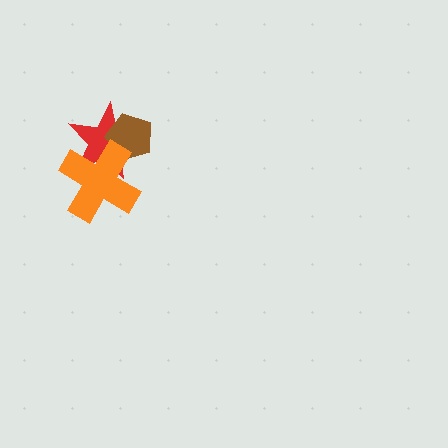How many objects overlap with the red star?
2 objects overlap with the red star.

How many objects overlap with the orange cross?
2 objects overlap with the orange cross.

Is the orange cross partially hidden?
No, no other shape covers it.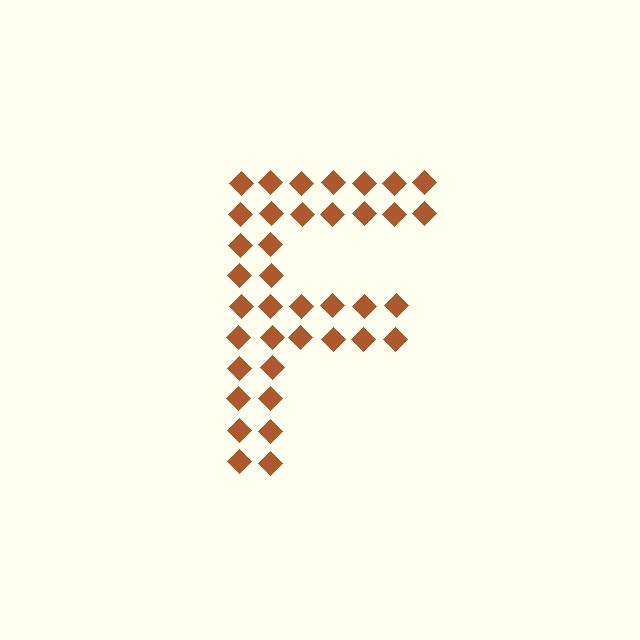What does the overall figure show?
The overall figure shows the letter F.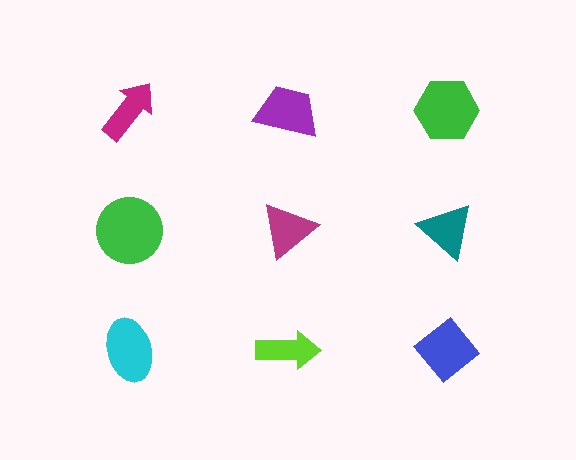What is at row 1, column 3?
A green hexagon.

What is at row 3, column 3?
A blue diamond.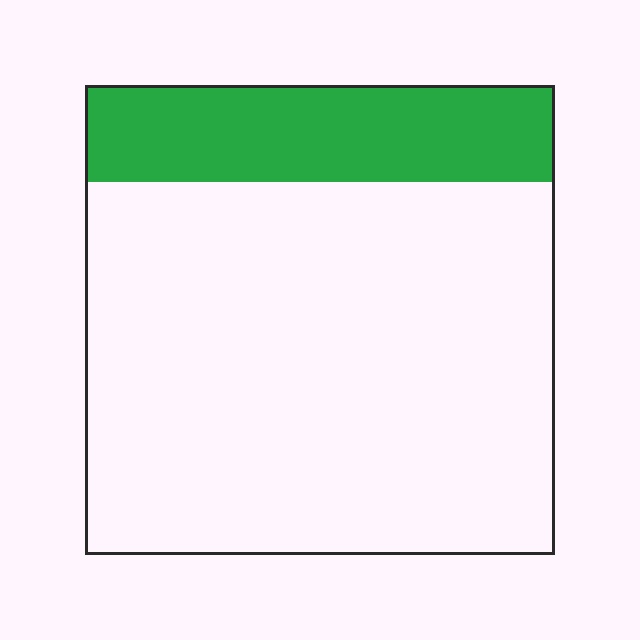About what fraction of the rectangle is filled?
About one fifth (1/5).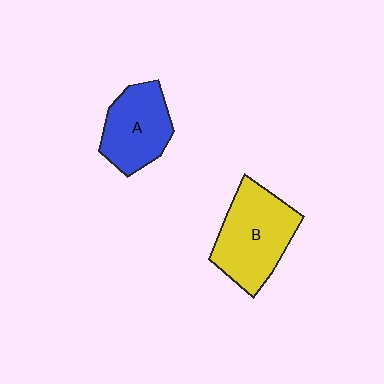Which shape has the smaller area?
Shape A (blue).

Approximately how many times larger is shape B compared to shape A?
Approximately 1.3 times.